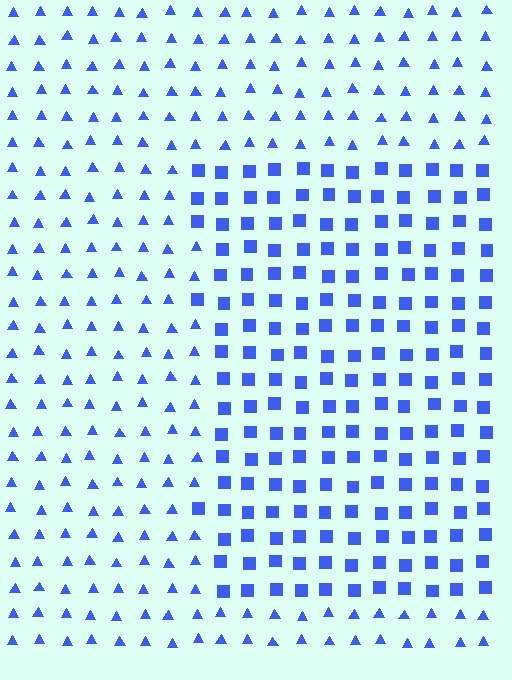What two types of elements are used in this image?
The image uses squares inside the rectangle region and triangles outside it.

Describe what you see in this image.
The image is filled with small blue elements arranged in a uniform grid. A rectangle-shaped region contains squares, while the surrounding area contains triangles. The boundary is defined purely by the change in element shape.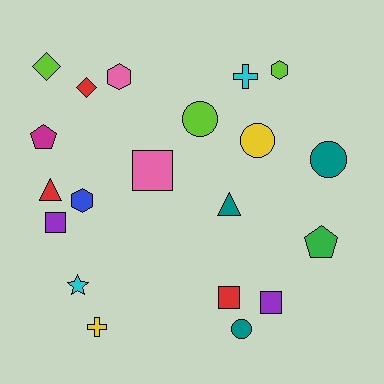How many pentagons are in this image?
There are 2 pentagons.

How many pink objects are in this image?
There are 2 pink objects.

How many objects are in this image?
There are 20 objects.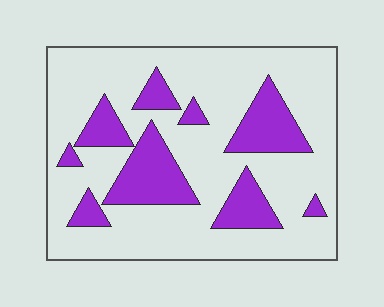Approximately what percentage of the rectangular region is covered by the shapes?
Approximately 25%.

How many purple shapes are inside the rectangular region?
9.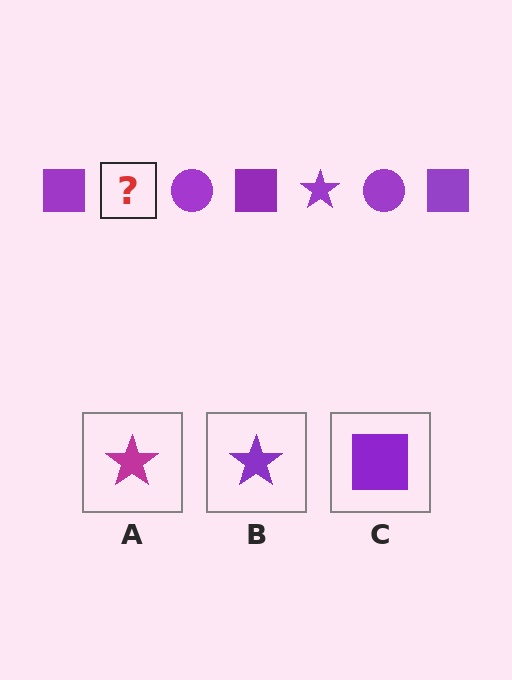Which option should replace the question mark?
Option B.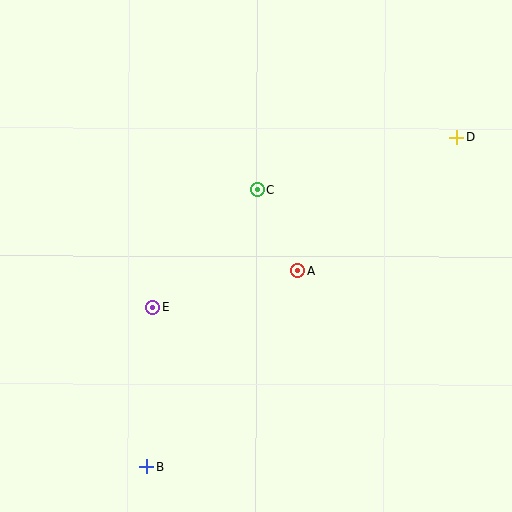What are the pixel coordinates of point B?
Point B is at (147, 466).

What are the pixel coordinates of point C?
Point C is at (257, 190).